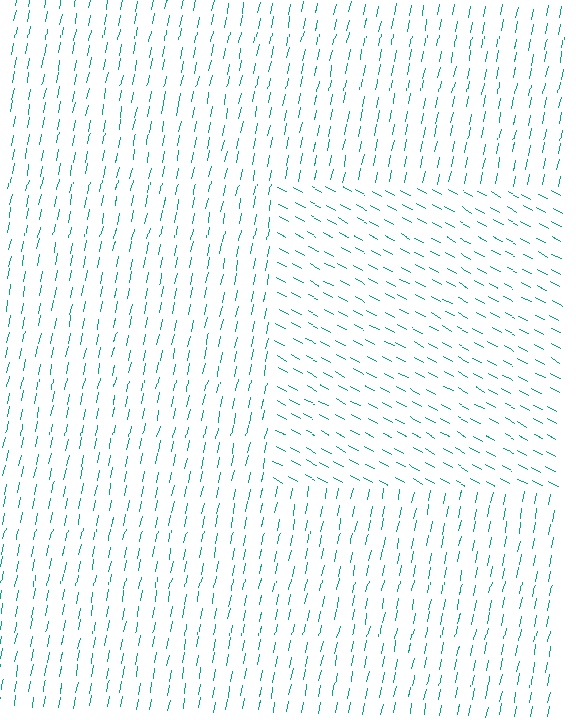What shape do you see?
I see a rectangle.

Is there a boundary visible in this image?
Yes, there is a texture boundary formed by a change in line orientation.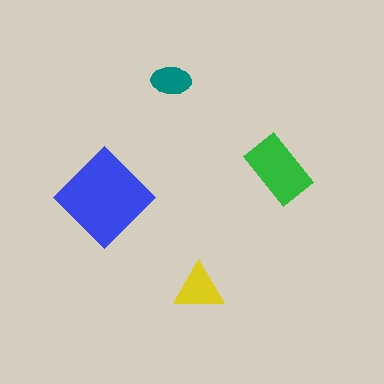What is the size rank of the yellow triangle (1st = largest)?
3rd.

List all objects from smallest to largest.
The teal ellipse, the yellow triangle, the green rectangle, the blue diamond.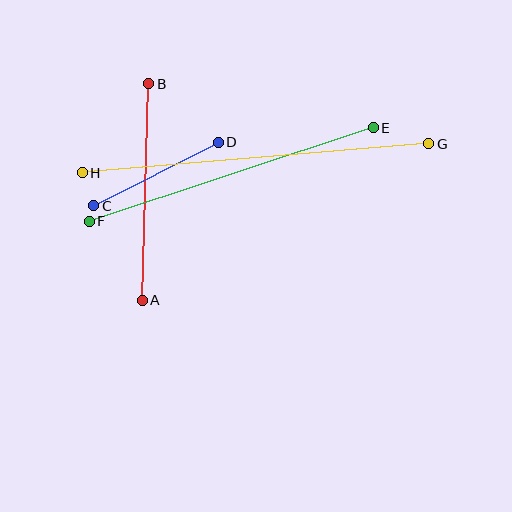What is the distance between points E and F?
The distance is approximately 299 pixels.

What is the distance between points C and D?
The distance is approximately 140 pixels.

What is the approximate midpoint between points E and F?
The midpoint is at approximately (231, 174) pixels.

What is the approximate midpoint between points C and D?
The midpoint is at approximately (156, 174) pixels.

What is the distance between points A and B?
The distance is approximately 217 pixels.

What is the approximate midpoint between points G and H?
The midpoint is at approximately (256, 158) pixels.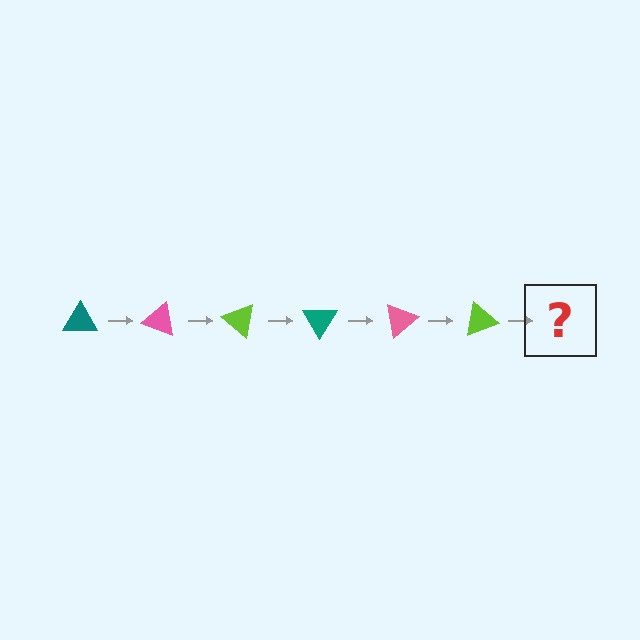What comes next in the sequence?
The next element should be a teal triangle, rotated 120 degrees from the start.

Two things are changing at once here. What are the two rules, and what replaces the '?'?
The two rules are that it rotates 20 degrees each step and the color cycles through teal, pink, and lime. The '?' should be a teal triangle, rotated 120 degrees from the start.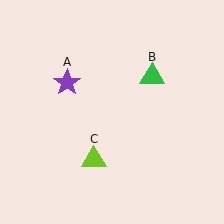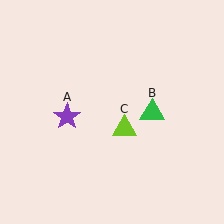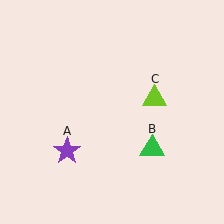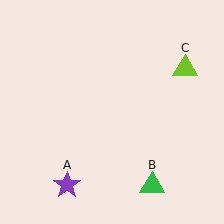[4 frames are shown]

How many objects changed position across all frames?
3 objects changed position: purple star (object A), green triangle (object B), lime triangle (object C).